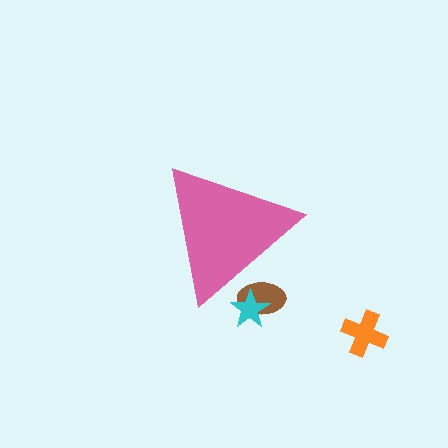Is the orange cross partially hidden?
No, the orange cross is fully visible.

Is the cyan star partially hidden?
Yes, the cyan star is partially hidden behind the pink triangle.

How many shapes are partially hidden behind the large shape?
2 shapes are partially hidden.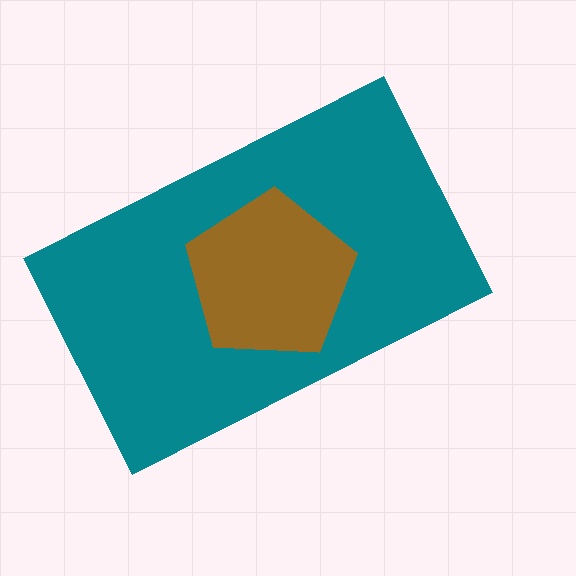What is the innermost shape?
The brown pentagon.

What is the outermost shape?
The teal rectangle.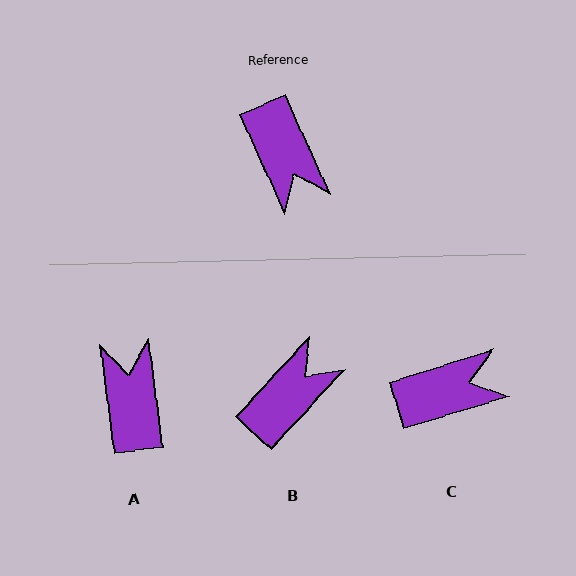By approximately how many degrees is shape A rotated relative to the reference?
Approximately 163 degrees counter-clockwise.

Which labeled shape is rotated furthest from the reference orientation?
A, about 163 degrees away.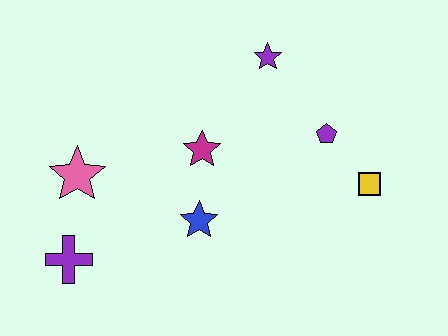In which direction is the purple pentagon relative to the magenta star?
The purple pentagon is to the right of the magenta star.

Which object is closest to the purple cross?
The pink star is closest to the purple cross.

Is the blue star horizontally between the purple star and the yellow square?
No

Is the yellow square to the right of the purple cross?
Yes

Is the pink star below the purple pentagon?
Yes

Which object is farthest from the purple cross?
The yellow square is farthest from the purple cross.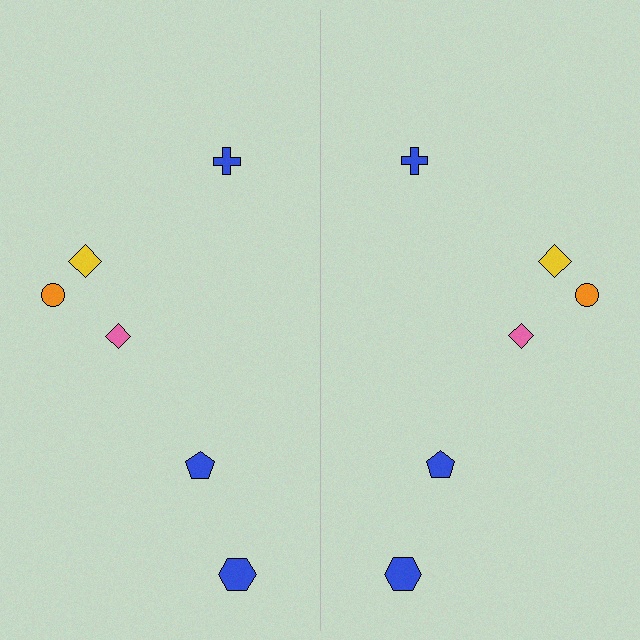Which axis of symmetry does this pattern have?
The pattern has a vertical axis of symmetry running through the center of the image.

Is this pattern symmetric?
Yes, this pattern has bilateral (reflection) symmetry.